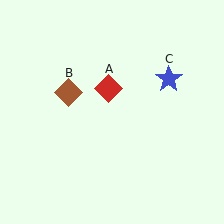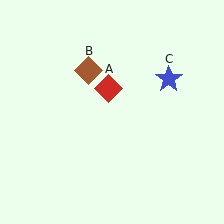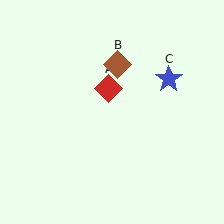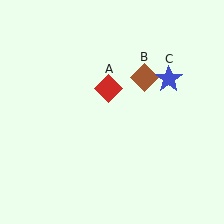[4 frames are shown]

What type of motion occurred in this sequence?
The brown diamond (object B) rotated clockwise around the center of the scene.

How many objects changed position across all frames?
1 object changed position: brown diamond (object B).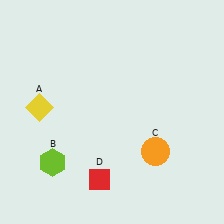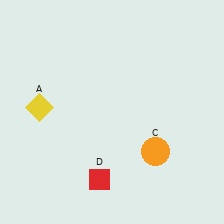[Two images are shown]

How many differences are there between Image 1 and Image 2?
There is 1 difference between the two images.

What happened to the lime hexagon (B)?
The lime hexagon (B) was removed in Image 2. It was in the bottom-left area of Image 1.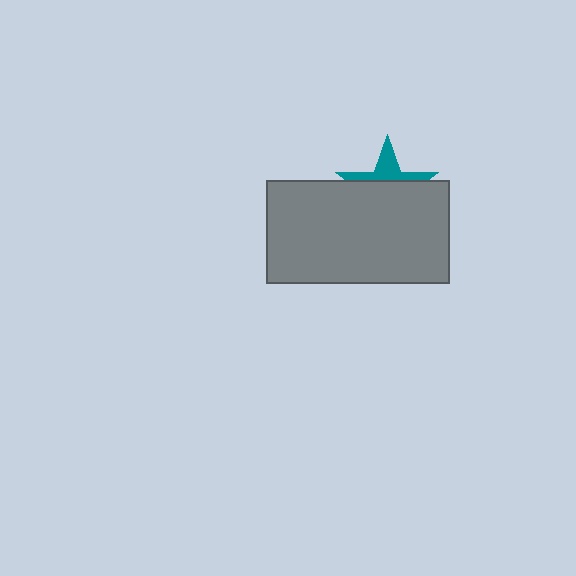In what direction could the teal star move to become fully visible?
The teal star could move up. That would shift it out from behind the gray rectangle entirely.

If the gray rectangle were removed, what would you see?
You would see the complete teal star.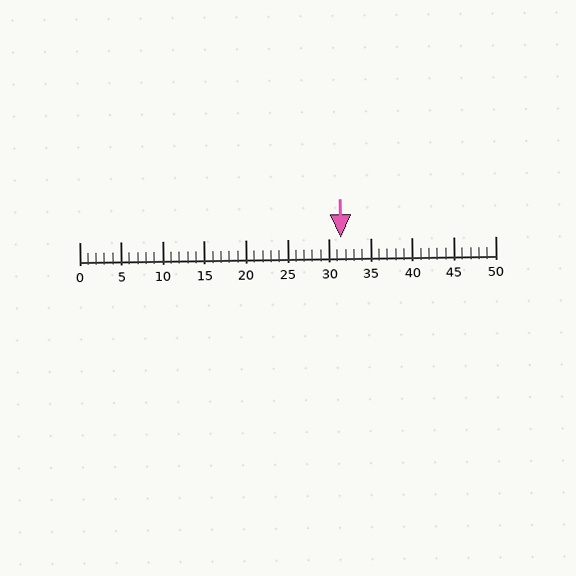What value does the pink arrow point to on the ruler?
The pink arrow points to approximately 31.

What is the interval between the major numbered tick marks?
The major tick marks are spaced 5 units apart.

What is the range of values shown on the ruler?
The ruler shows values from 0 to 50.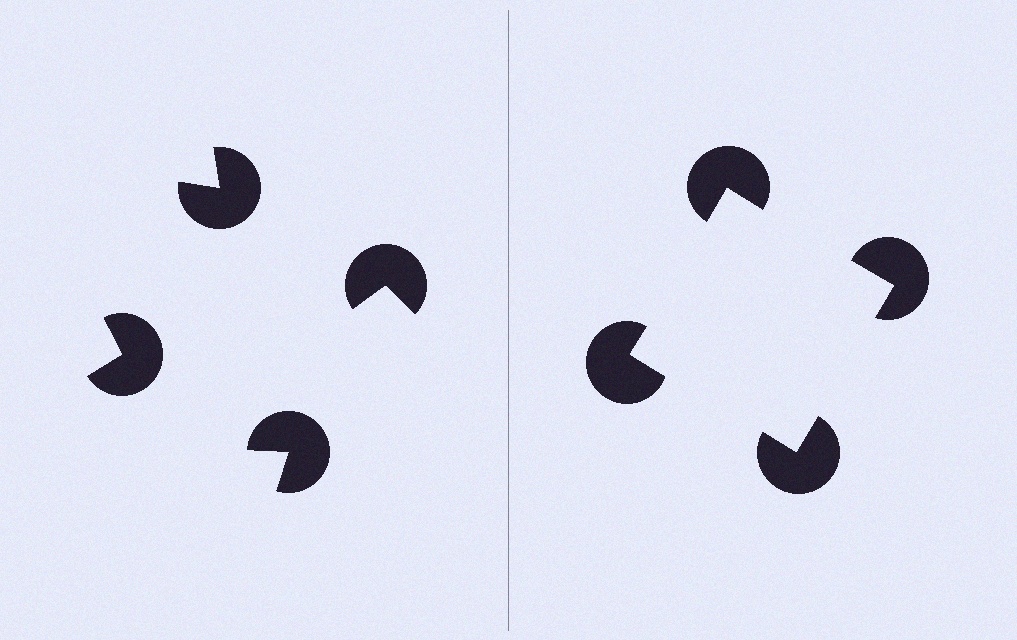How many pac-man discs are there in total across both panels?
8 — 4 on each side.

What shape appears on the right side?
An illusory square.